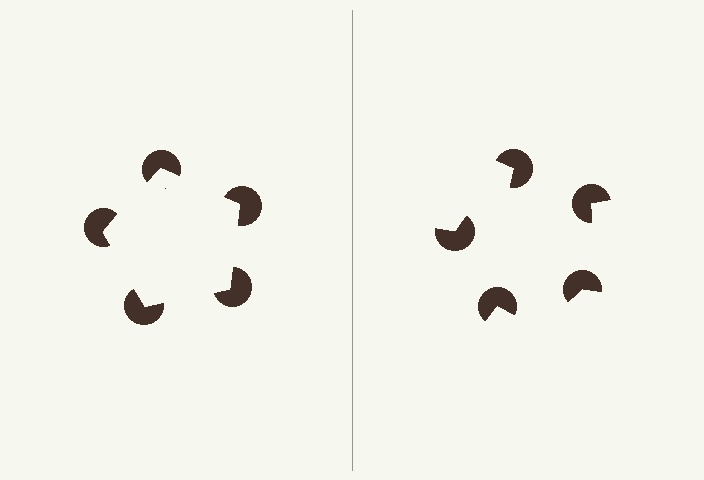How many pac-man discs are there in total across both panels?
10 — 5 on each side.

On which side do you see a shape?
An illusory pentagon appears on the left side. On the right side the wedge cuts are rotated, so no coherent shape forms.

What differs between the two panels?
The pac-man discs are positioned identically on both sides; only the wedge orientations differ. On the left they align to a pentagon; on the right they are misaligned.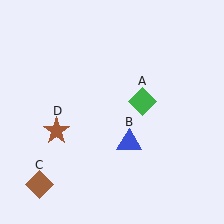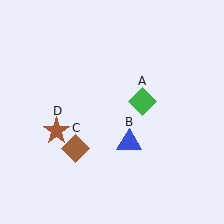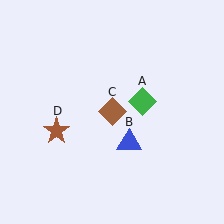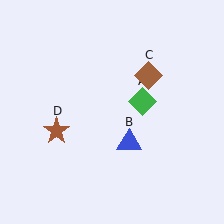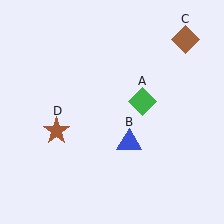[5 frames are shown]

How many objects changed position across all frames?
1 object changed position: brown diamond (object C).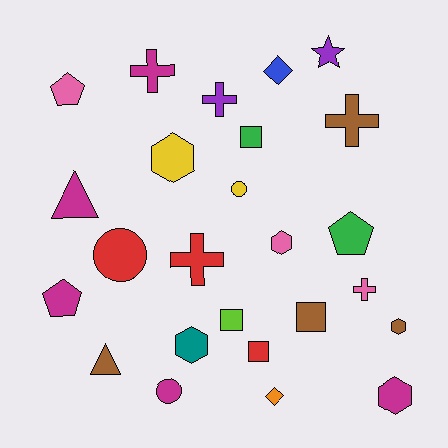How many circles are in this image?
There are 3 circles.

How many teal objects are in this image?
There is 1 teal object.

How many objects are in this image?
There are 25 objects.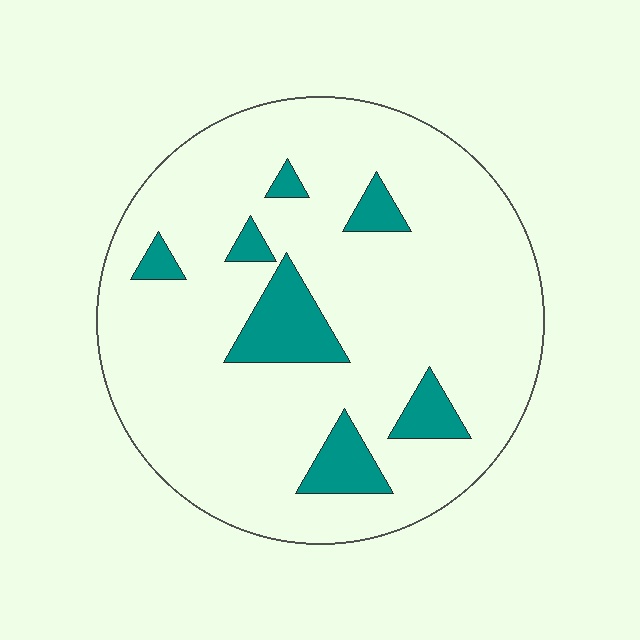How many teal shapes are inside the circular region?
7.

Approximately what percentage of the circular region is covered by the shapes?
Approximately 15%.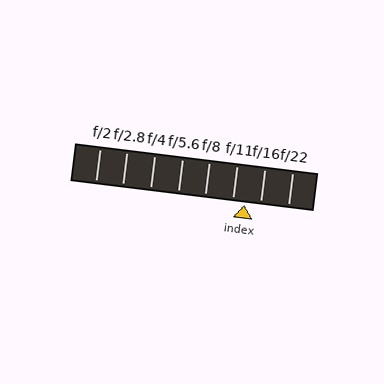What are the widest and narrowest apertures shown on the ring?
The widest aperture shown is f/2 and the narrowest is f/22.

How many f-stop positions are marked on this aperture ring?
There are 8 f-stop positions marked.